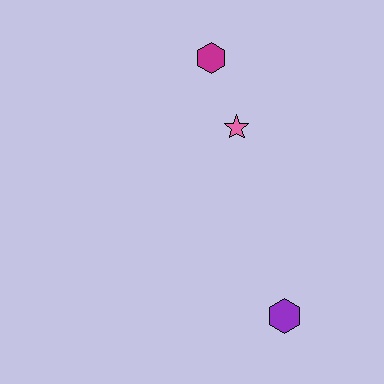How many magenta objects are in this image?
There is 1 magenta object.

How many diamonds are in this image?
There are no diamonds.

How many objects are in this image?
There are 3 objects.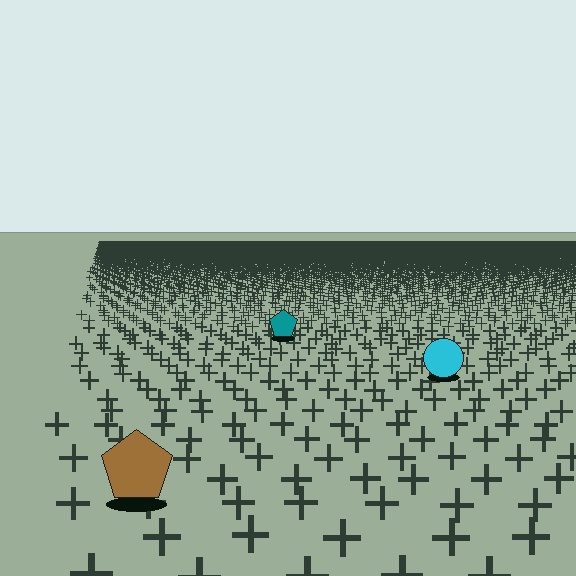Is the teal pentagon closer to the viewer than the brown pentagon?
No. The brown pentagon is closer — you can tell from the texture gradient: the ground texture is coarser near it.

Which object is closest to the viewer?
The brown pentagon is closest. The texture marks near it are larger and more spread out.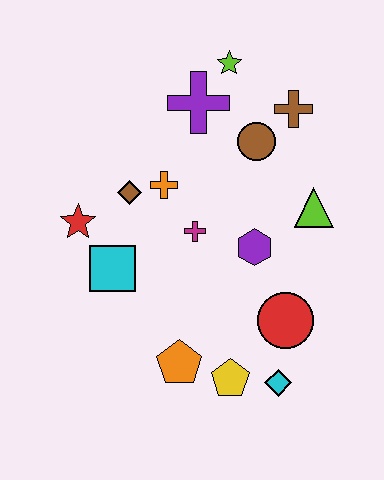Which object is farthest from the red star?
The cyan diamond is farthest from the red star.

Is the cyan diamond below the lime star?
Yes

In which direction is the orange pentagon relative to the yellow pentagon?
The orange pentagon is to the left of the yellow pentagon.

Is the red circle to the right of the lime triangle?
No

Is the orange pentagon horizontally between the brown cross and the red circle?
No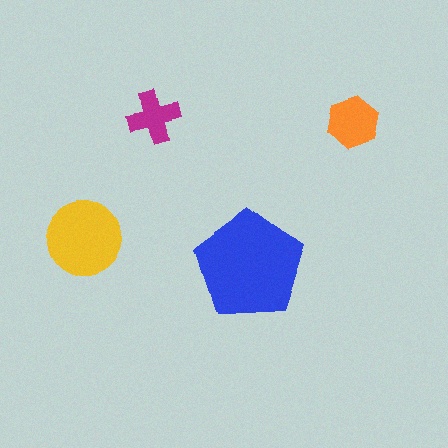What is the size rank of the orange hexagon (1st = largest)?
3rd.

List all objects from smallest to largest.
The magenta cross, the orange hexagon, the yellow circle, the blue pentagon.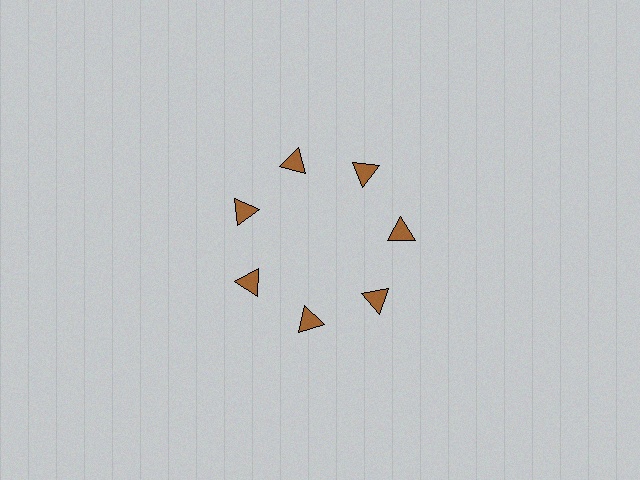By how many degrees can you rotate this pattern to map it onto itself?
The pattern maps onto itself every 51 degrees of rotation.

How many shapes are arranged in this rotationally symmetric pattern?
There are 7 shapes, arranged in 7 groups of 1.